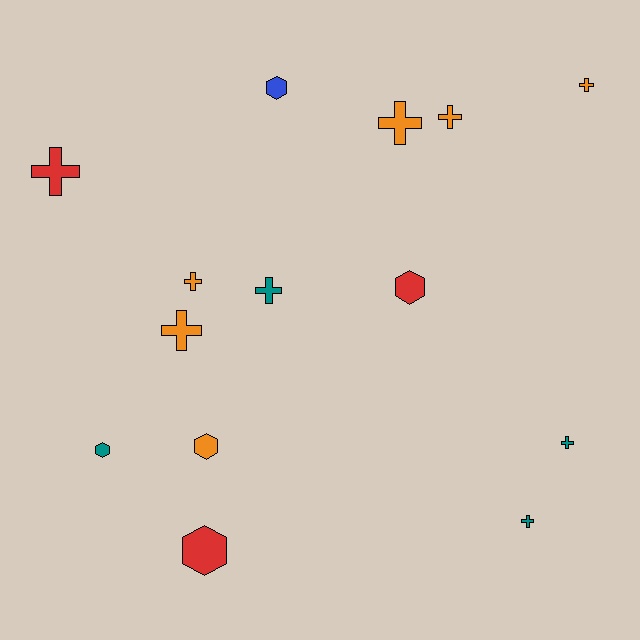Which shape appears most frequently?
Cross, with 9 objects.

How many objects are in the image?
There are 14 objects.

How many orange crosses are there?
There are 5 orange crosses.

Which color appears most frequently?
Orange, with 6 objects.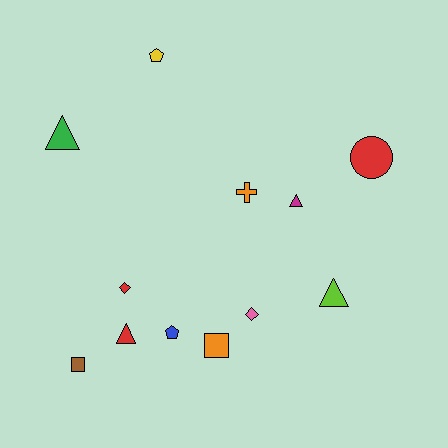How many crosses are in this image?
There is 1 cross.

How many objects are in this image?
There are 12 objects.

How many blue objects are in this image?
There is 1 blue object.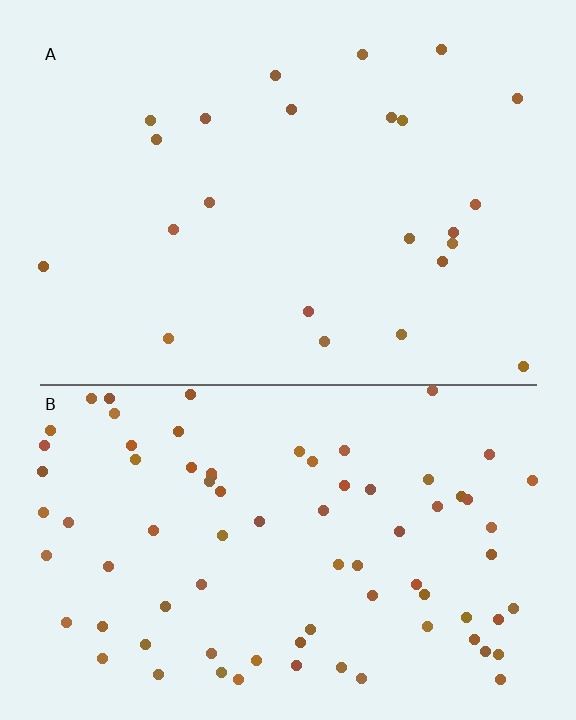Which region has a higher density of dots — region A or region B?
B (the bottom).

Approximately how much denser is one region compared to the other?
Approximately 3.4× — region B over region A.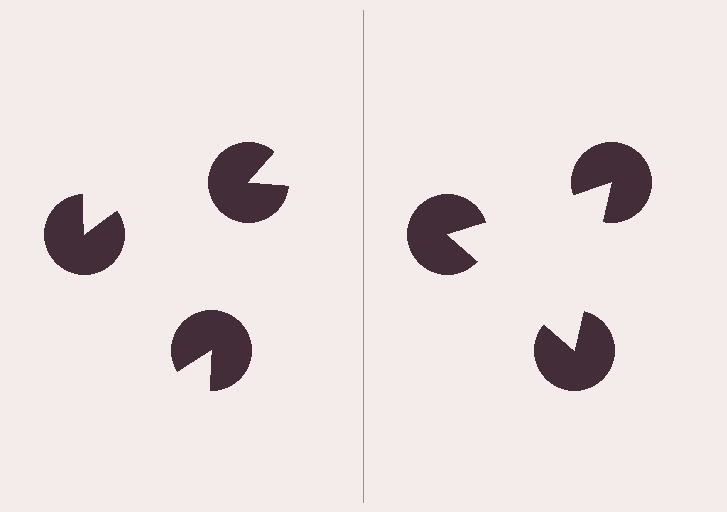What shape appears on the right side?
An illusory triangle.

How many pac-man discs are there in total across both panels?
6 — 3 on each side.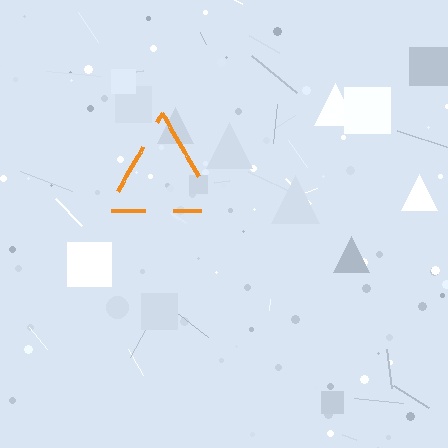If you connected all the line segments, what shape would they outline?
They would outline a triangle.